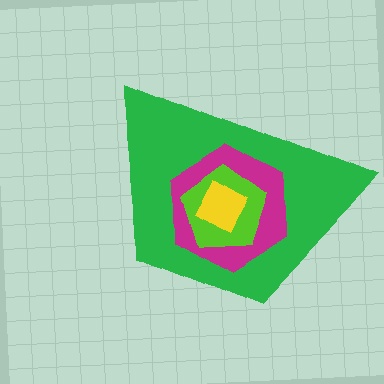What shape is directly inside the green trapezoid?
The magenta hexagon.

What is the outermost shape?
The green trapezoid.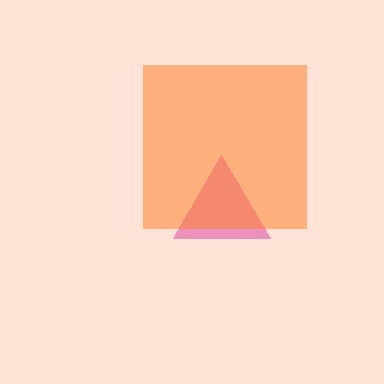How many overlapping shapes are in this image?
There are 2 overlapping shapes in the image.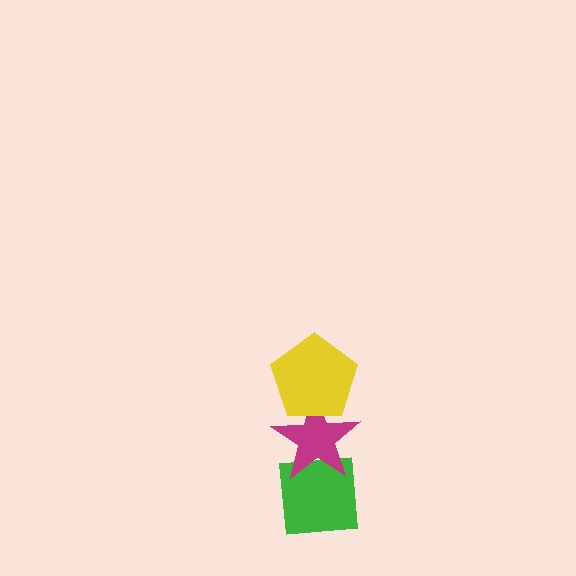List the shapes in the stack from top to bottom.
From top to bottom: the yellow pentagon, the magenta star, the green square.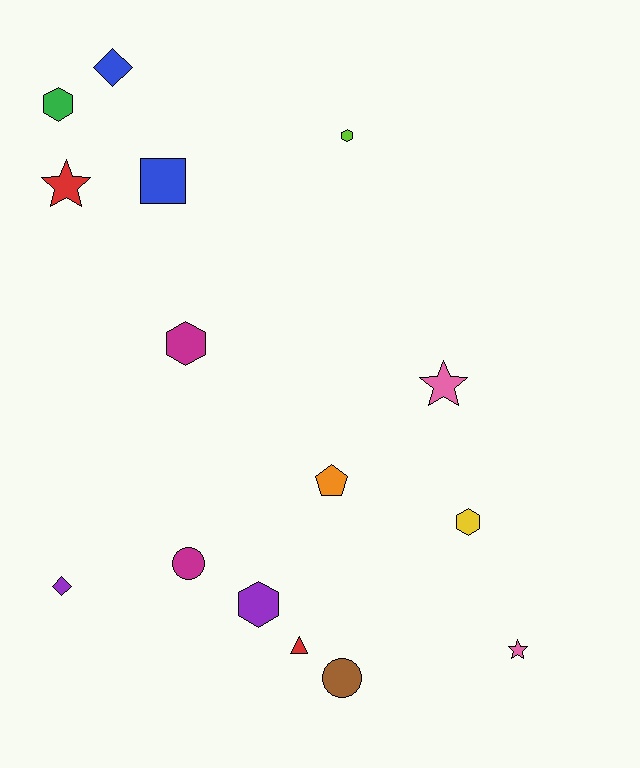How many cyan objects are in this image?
There are no cyan objects.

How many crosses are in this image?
There are no crosses.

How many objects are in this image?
There are 15 objects.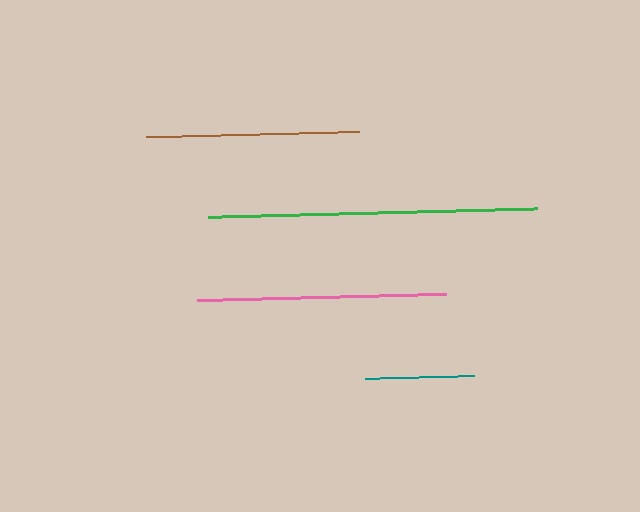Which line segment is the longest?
The green line is the longest at approximately 329 pixels.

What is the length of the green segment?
The green segment is approximately 329 pixels long.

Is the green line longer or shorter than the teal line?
The green line is longer than the teal line.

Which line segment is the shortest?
The teal line is the shortest at approximately 109 pixels.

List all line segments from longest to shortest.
From longest to shortest: green, pink, brown, teal.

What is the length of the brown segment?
The brown segment is approximately 212 pixels long.